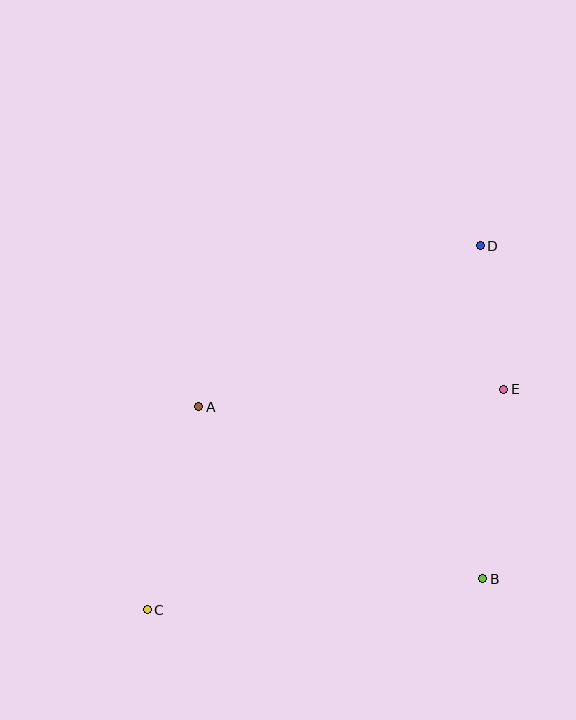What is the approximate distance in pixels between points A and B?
The distance between A and B is approximately 332 pixels.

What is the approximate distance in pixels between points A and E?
The distance between A and E is approximately 305 pixels.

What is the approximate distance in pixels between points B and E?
The distance between B and E is approximately 191 pixels.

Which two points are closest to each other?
Points D and E are closest to each other.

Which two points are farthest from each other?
Points C and D are farthest from each other.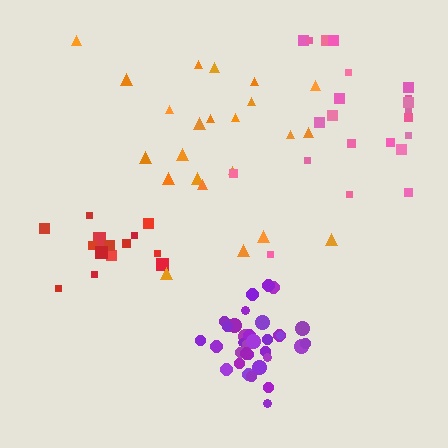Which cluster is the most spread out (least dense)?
Orange.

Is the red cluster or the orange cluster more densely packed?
Red.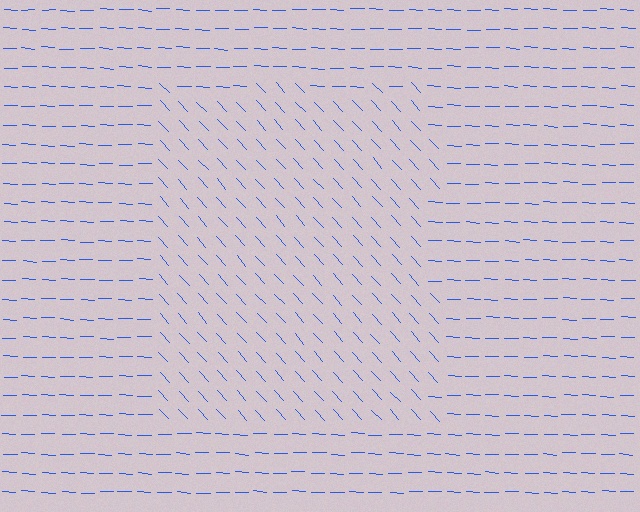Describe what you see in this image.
The image is filled with small blue line segments. A rectangle region in the image has lines oriented differently from the surrounding lines, creating a visible texture boundary.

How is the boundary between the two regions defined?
The boundary is defined purely by a change in line orientation (approximately 45 degrees difference). All lines are the same color and thickness.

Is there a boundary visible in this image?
Yes, there is a texture boundary formed by a change in line orientation.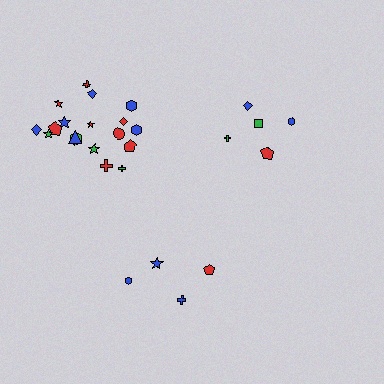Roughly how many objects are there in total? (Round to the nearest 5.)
Roughly 25 objects in total.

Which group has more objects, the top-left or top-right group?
The top-left group.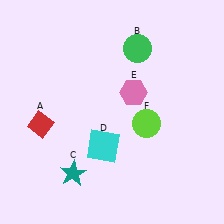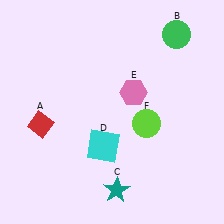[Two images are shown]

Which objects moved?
The objects that moved are: the green circle (B), the teal star (C).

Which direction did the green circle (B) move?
The green circle (B) moved right.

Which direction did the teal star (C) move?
The teal star (C) moved right.